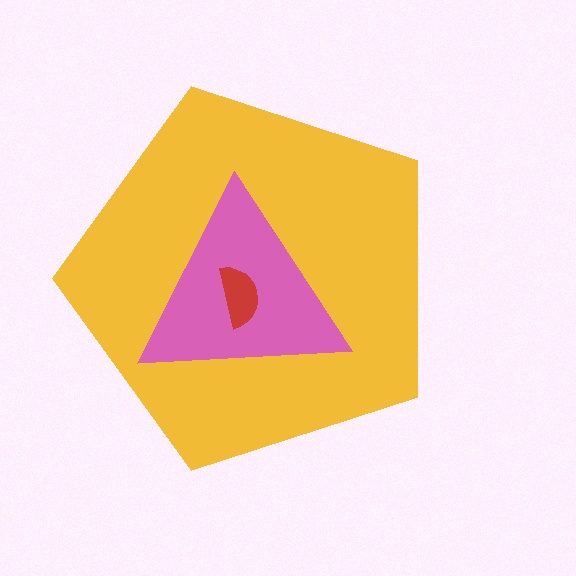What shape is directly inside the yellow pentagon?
The pink triangle.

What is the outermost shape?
The yellow pentagon.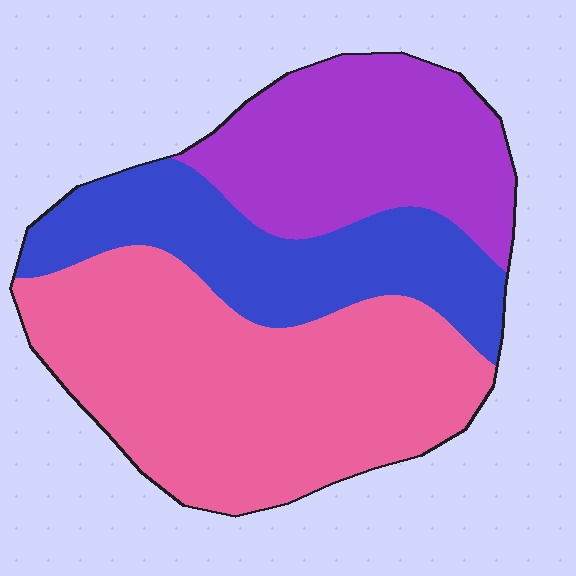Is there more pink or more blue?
Pink.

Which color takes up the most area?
Pink, at roughly 45%.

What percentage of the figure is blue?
Blue takes up between a quarter and a half of the figure.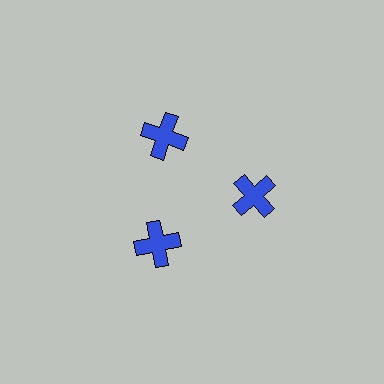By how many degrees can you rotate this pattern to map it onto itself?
The pattern maps onto itself every 120 degrees of rotation.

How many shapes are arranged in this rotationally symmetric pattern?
There are 3 shapes, arranged in 3 groups of 1.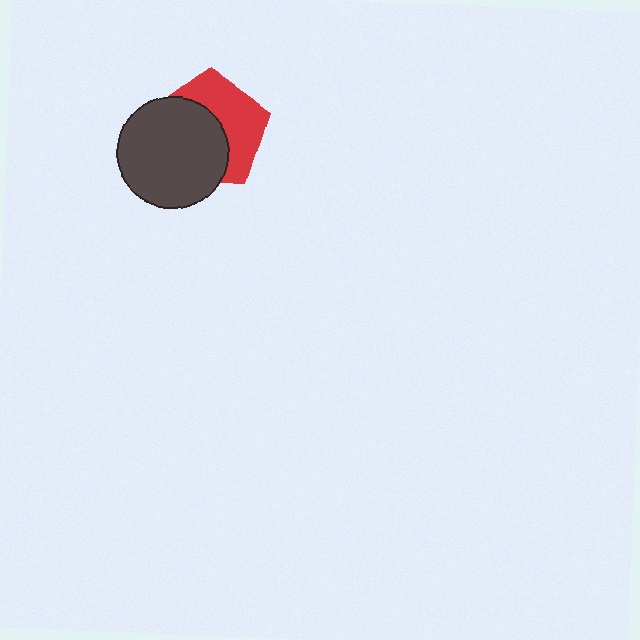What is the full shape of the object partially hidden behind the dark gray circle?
The partially hidden object is a red pentagon.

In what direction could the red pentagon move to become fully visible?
The red pentagon could move toward the upper-right. That would shift it out from behind the dark gray circle entirely.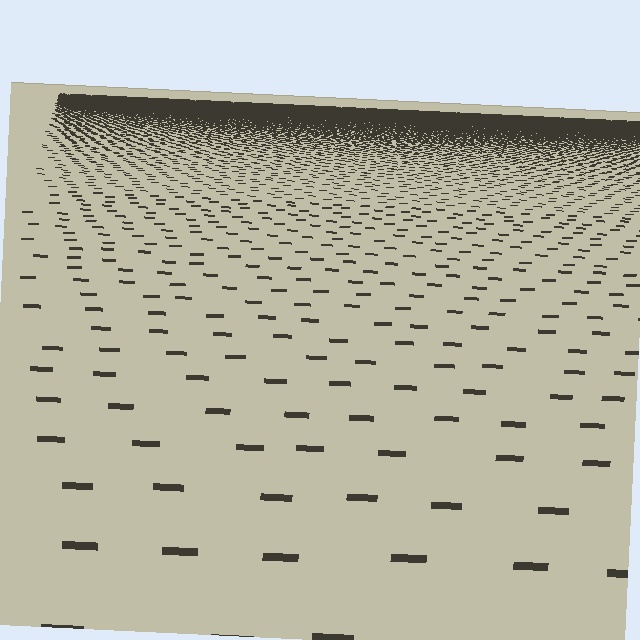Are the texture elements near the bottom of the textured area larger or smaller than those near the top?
Larger. Near the bottom, elements are closer to the viewer and appear at a bigger on-screen size.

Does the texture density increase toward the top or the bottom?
Density increases toward the top.